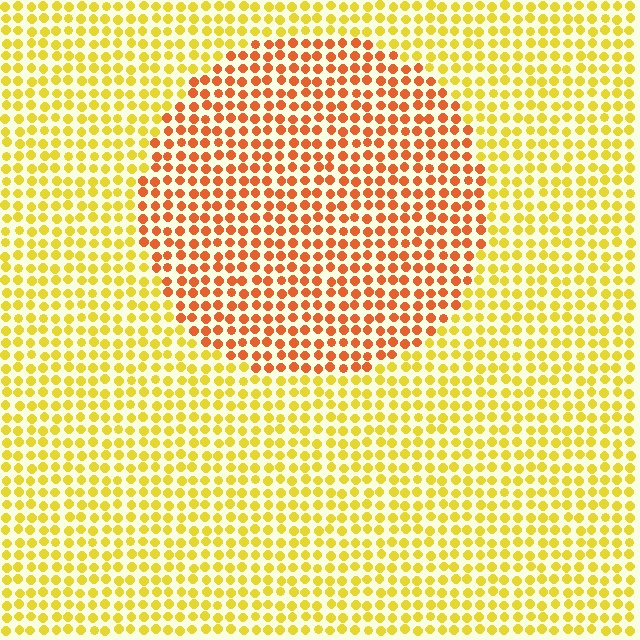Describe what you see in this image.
The image is filled with small yellow elements in a uniform arrangement. A circle-shaped region is visible where the elements are tinted to a slightly different hue, forming a subtle color boundary.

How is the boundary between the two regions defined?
The boundary is defined purely by a slight shift in hue (about 39 degrees). Spacing, size, and orientation are identical on both sides.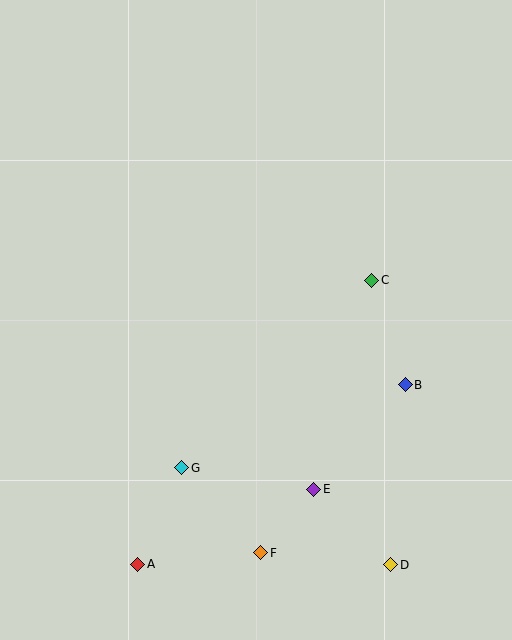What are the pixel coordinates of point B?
Point B is at (405, 385).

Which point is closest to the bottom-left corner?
Point A is closest to the bottom-left corner.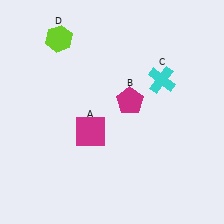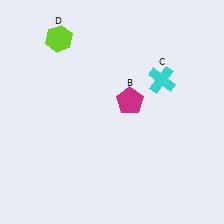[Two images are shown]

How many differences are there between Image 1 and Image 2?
There is 1 difference between the two images.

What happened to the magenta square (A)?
The magenta square (A) was removed in Image 2. It was in the bottom-left area of Image 1.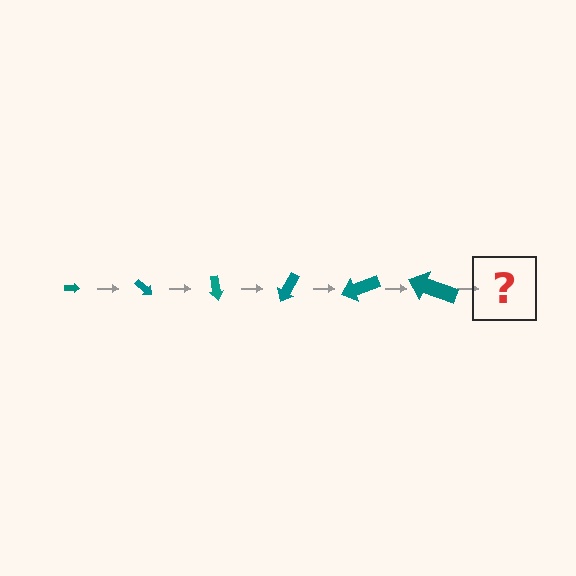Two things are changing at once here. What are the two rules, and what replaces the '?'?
The two rules are that the arrow grows larger each step and it rotates 40 degrees each step. The '?' should be an arrow, larger than the previous one and rotated 240 degrees from the start.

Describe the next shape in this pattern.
It should be an arrow, larger than the previous one and rotated 240 degrees from the start.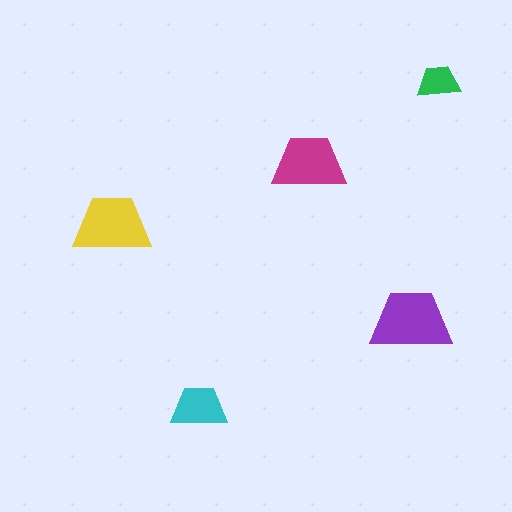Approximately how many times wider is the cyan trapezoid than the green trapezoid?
About 1.5 times wider.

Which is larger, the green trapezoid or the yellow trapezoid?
The yellow one.